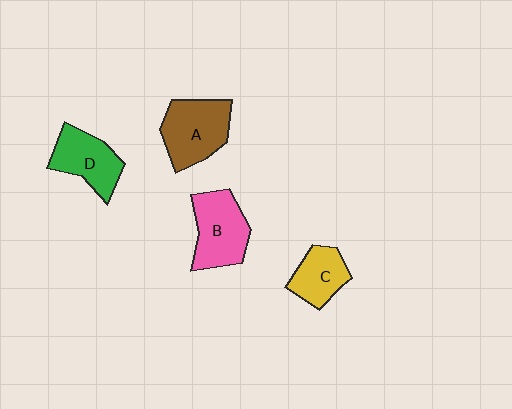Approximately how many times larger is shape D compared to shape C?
Approximately 1.3 times.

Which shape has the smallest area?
Shape C (yellow).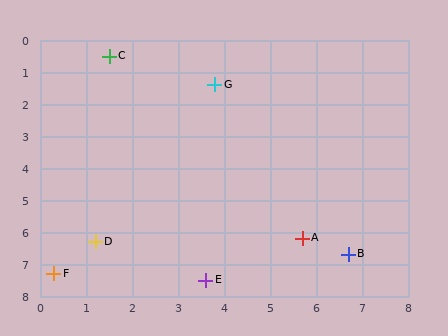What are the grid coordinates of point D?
Point D is at approximately (1.2, 6.3).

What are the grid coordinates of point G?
Point G is at approximately (3.8, 1.4).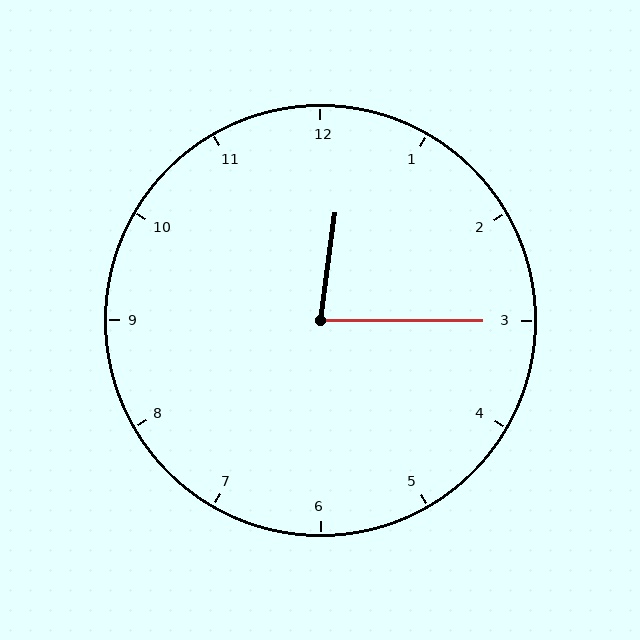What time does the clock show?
12:15.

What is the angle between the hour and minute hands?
Approximately 82 degrees.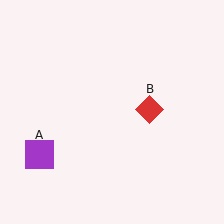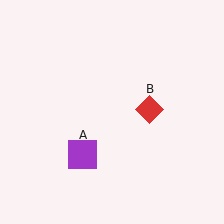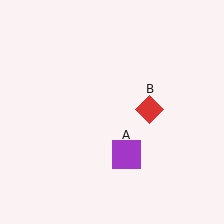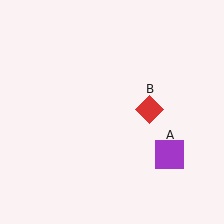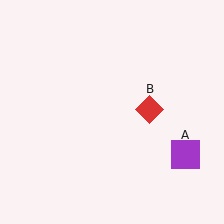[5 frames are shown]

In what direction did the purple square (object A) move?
The purple square (object A) moved right.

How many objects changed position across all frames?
1 object changed position: purple square (object A).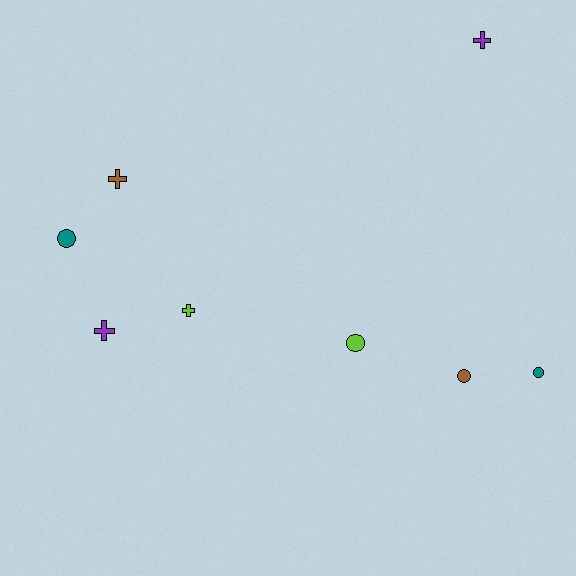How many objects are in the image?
There are 8 objects.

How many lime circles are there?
There is 1 lime circle.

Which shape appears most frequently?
Circle, with 4 objects.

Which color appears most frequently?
Teal, with 2 objects.